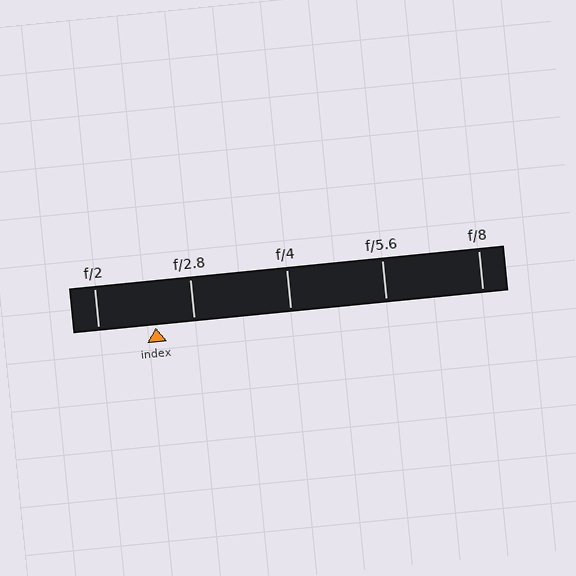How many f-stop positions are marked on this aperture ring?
There are 5 f-stop positions marked.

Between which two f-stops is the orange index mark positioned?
The index mark is between f/2 and f/2.8.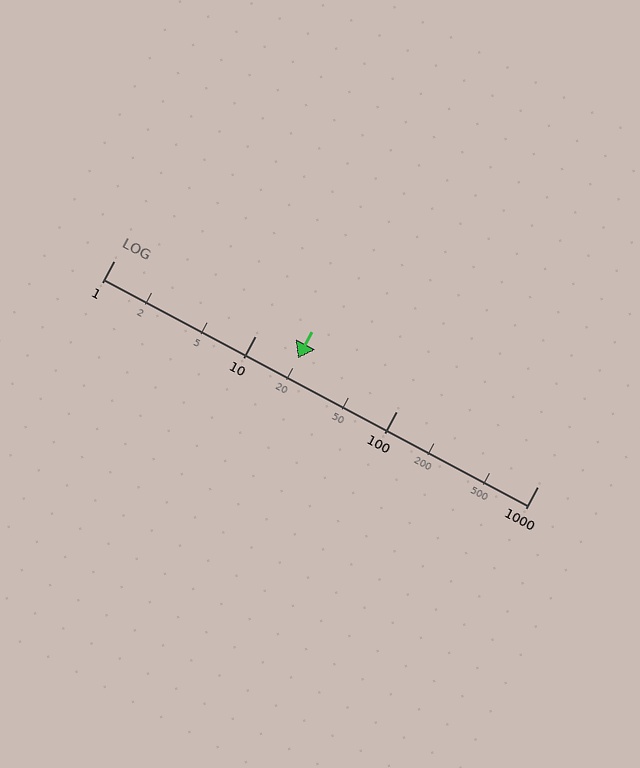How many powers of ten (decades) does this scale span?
The scale spans 3 decades, from 1 to 1000.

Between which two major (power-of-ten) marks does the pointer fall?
The pointer is between 10 and 100.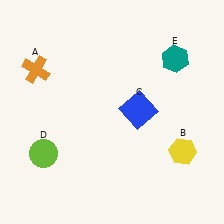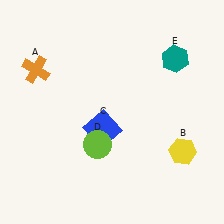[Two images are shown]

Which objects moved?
The objects that moved are: the blue square (C), the lime circle (D).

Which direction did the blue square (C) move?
The blue square (C) moved left.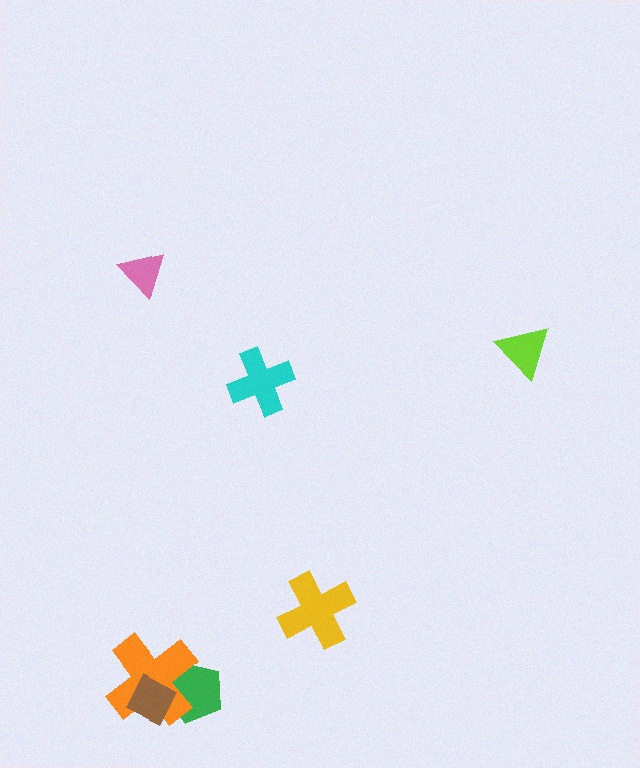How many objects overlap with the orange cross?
2 objects overlap with the orange cross.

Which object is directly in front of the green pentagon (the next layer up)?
The orange cross is directly in front of the green pentagon.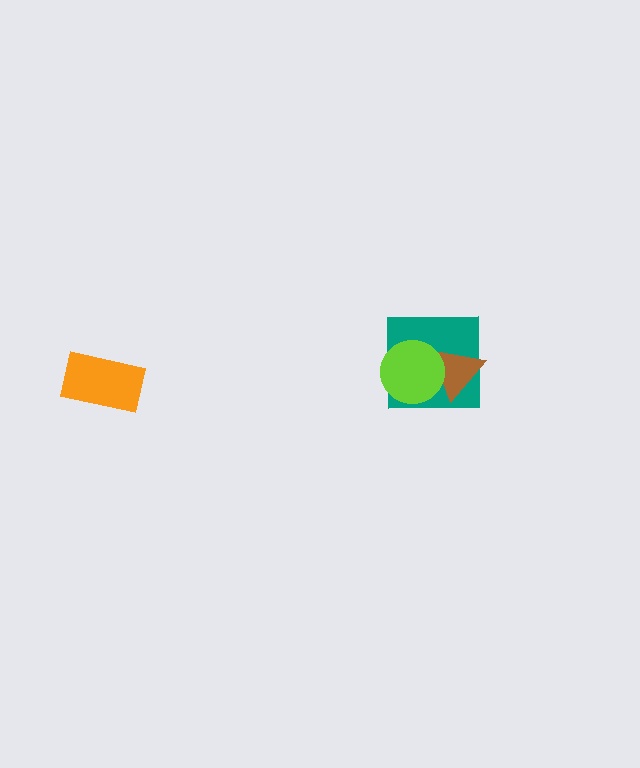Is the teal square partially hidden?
Yes, it is partially covered by another shape.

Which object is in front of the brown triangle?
The lime circle is in front of the brown triangle.